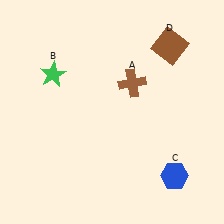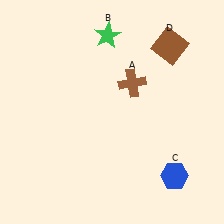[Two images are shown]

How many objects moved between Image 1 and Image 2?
1 object moved between the two images.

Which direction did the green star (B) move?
The green star (B) moved right.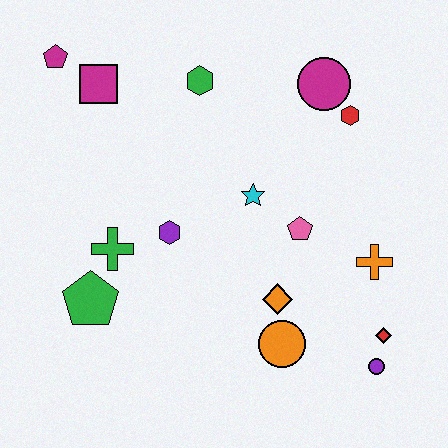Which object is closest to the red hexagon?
The magenta circle is closest to the red hexagon.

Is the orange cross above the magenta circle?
No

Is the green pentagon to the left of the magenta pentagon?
No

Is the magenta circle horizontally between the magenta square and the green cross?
No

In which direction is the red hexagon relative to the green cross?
The red hexagon is to the right of the green cross.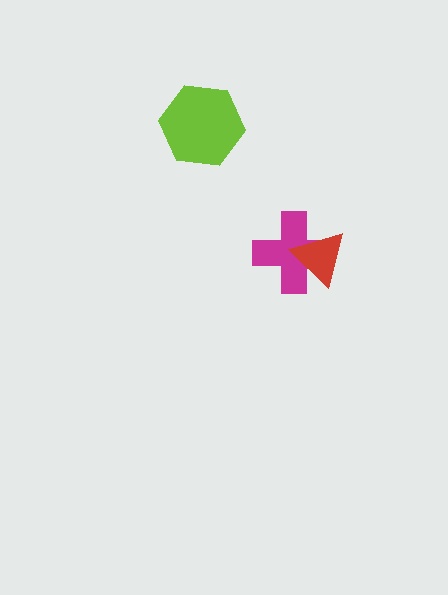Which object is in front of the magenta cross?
The red triangle is in front of the magenta cross.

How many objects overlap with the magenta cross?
1 object overlaps with the magenta cross.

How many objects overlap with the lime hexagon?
0 objects overlap with the lime hexagon.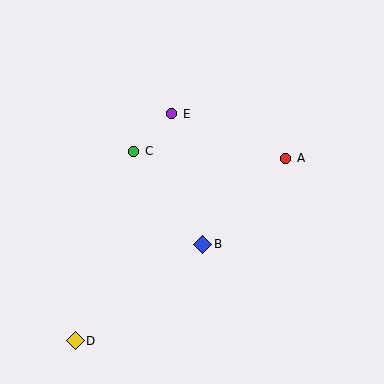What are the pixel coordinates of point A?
Point A is at (286, 158).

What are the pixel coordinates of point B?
Point B is at (203, 244).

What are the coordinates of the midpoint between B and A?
The midpoint between B and A is at (244, 201).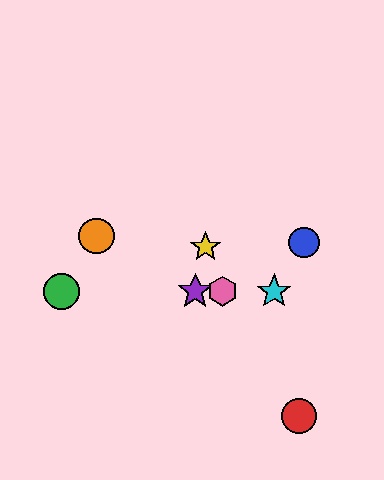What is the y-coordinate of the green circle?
The green circle is at y≈291.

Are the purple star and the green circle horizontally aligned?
Yes, both are at y≈291.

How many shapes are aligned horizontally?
4 shapes (the green circle, the purple star, the cyan star, the pink hexagon) are aligned horizontally.